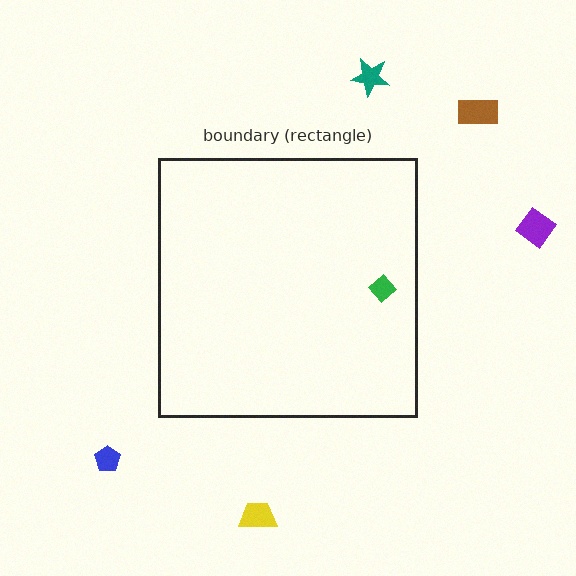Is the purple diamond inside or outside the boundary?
Outside.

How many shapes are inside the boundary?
1 inside, 5 outside.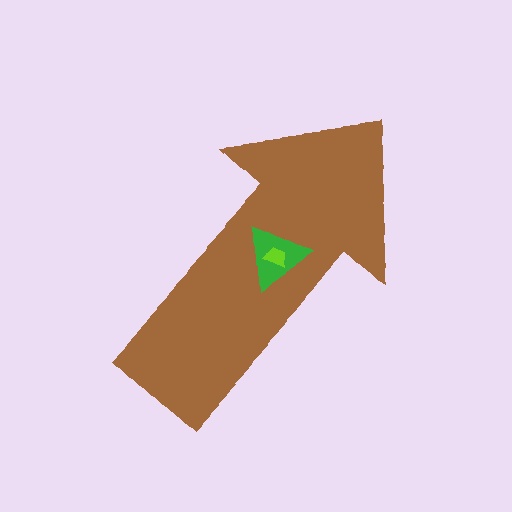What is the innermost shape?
The lime trapezoid.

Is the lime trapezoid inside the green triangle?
Yes.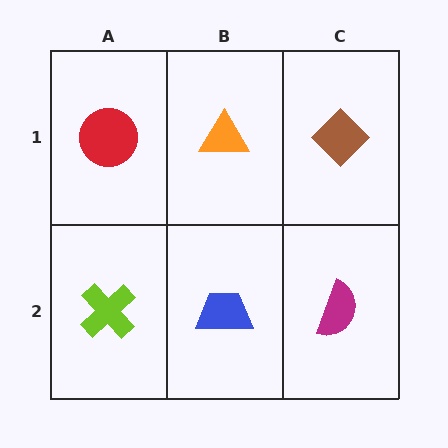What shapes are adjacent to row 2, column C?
A brown diamond (row 1, column C), a blue trapezoid (row 2, column B).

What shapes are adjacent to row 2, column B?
An orange triangle (row 1, column B), a lime cross (row 2, column A), a magenta semicircle (row 2, column C).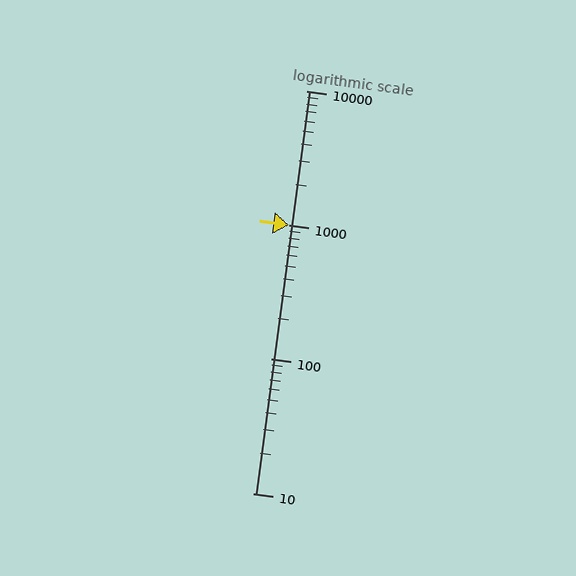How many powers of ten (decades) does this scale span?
The scale spans 3 decades, from 10 to 10000.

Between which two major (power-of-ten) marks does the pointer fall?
The pointer is between 1000 and 10000.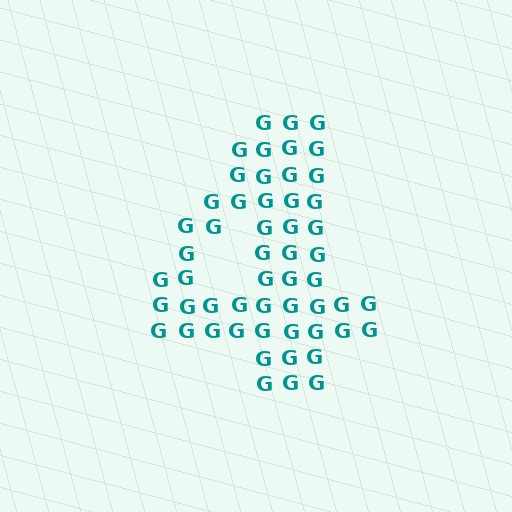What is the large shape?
The large shape is the digit 4.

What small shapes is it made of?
It is made of small letter G's.